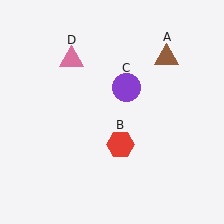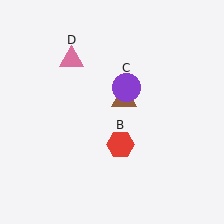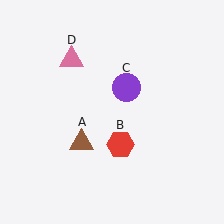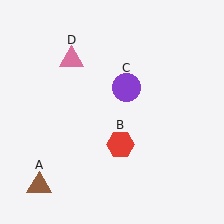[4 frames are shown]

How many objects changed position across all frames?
1 object changed position: brown triangle (object A).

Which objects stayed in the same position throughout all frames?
Red hexagon (object B) and purple circle (object C) and pink triangle (object D) remained stationary.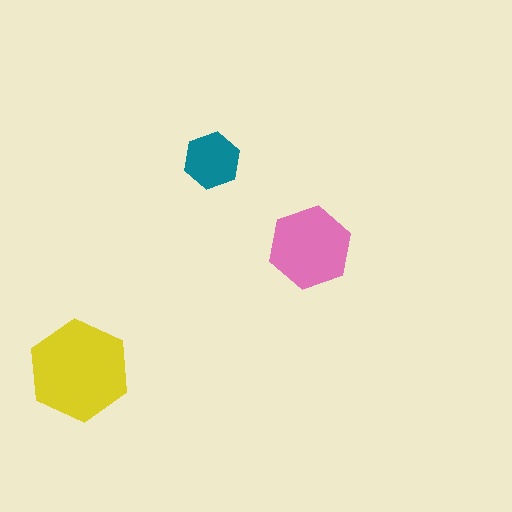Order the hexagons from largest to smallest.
the yellow one, the pink one, the teal one.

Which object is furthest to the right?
The pink hexagon is rightmost.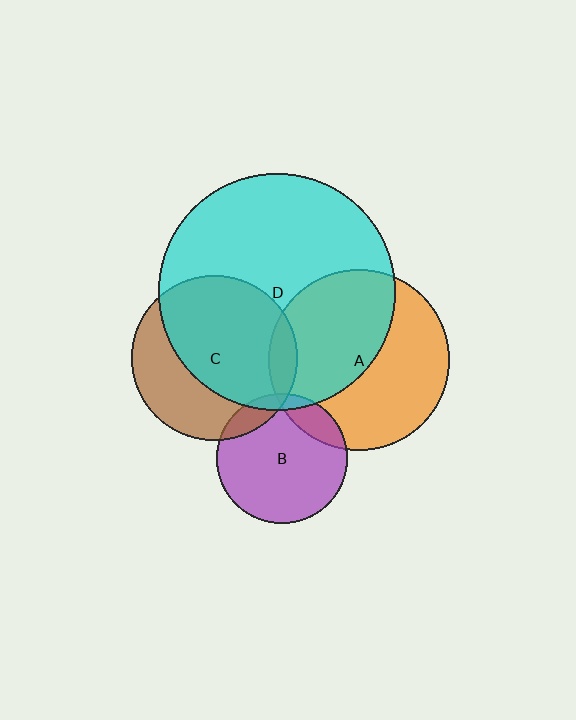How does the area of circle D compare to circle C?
Approximately 2.0 times.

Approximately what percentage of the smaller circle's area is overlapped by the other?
Approximately 10%.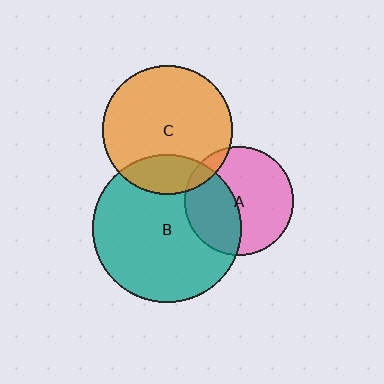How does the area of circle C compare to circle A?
Approximately 1.4 times.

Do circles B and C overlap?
Yes.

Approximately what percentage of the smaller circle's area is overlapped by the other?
Approximately 20%.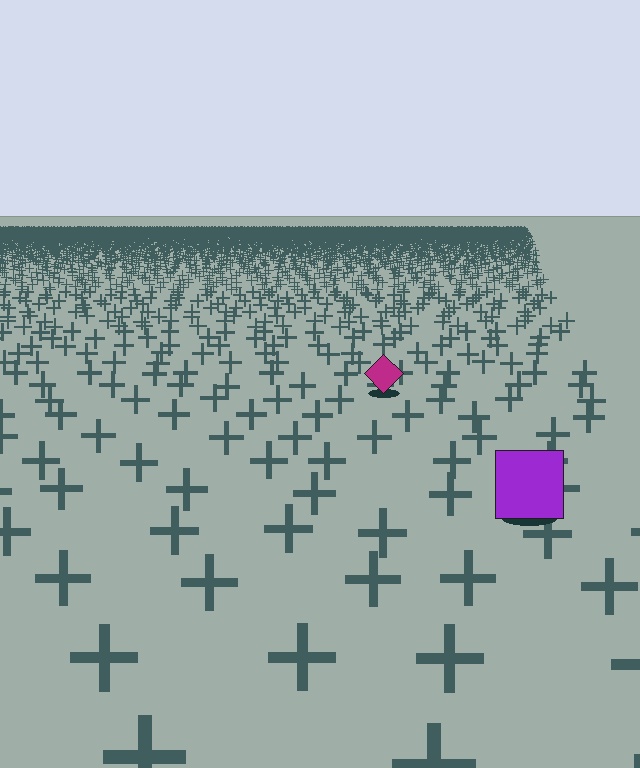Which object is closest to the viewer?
The purple square is closest. The texture marks near it are larger and more spread out.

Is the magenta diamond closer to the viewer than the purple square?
No. The purple square is closer — you can tell from the texture gradient: the ground texture is coarser near it.